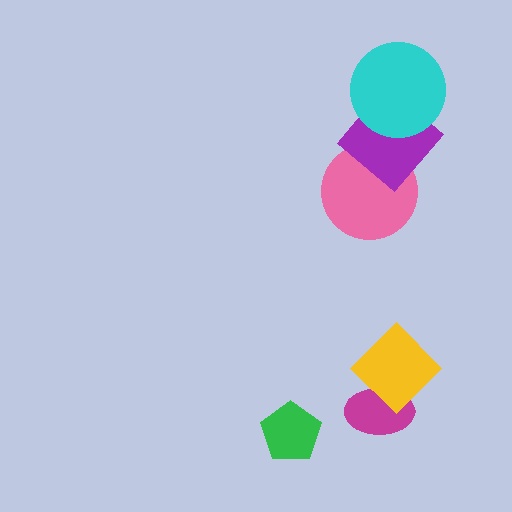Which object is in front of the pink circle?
The purple diamond is in front of the pink circle.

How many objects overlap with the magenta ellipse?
1 object overlaps with the magenta ellipse.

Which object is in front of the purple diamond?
The cyan circle is in front of the purple diamond.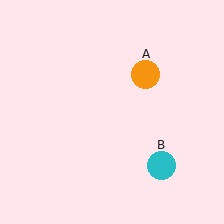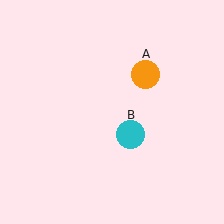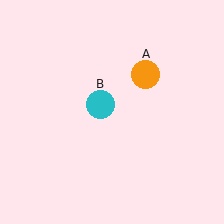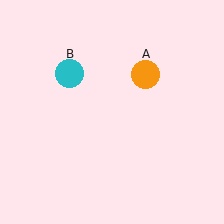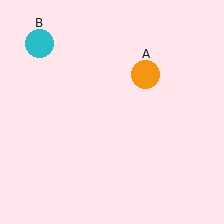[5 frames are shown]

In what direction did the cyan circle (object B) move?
The cyan circle (object B) moved up and to the left.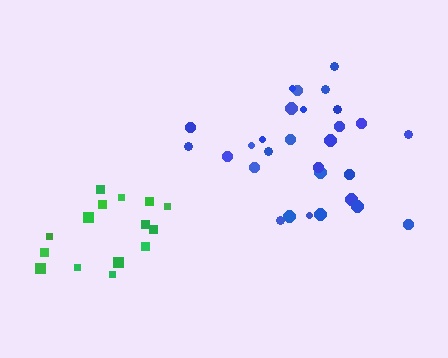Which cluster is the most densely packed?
Green.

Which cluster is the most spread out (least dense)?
Blue.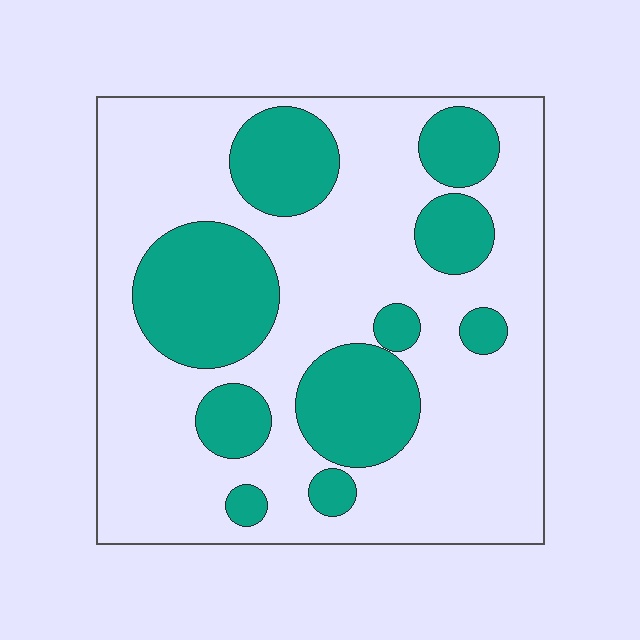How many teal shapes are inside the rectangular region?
10.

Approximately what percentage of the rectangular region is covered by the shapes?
Approximately 30%.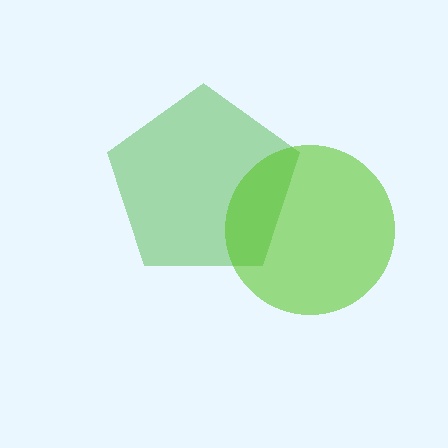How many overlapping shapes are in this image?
There are 2 overlapping shapes in the image.